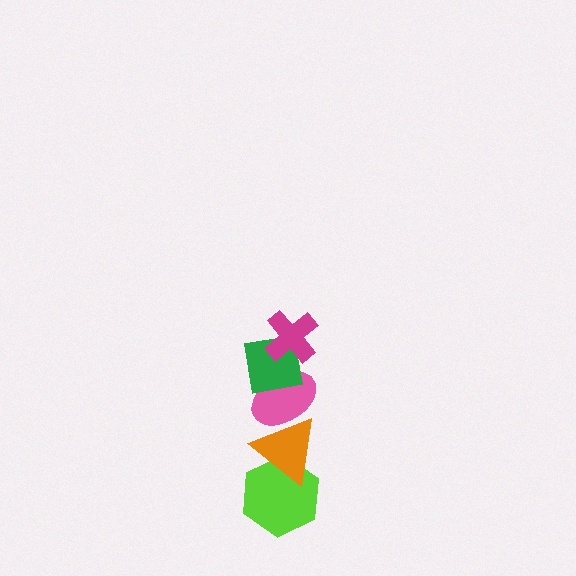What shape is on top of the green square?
The magenta cross is on top of the green square.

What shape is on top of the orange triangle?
The pink ellipse is on top of the orange triangle.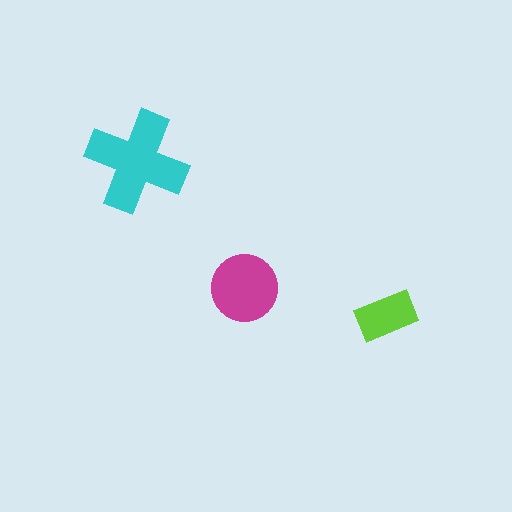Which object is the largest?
The cyan cross.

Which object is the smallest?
The lime rectangle.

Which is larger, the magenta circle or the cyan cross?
The cyan cross.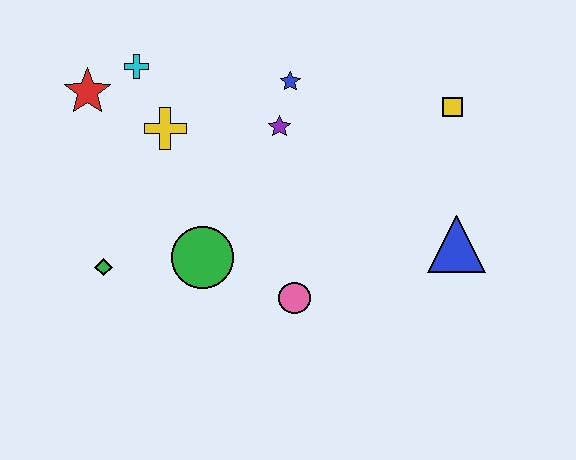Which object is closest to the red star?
The cyan cross is closest to the red star.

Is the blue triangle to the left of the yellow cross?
No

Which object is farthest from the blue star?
The green diamond is farthest from the blue star.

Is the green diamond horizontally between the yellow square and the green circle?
No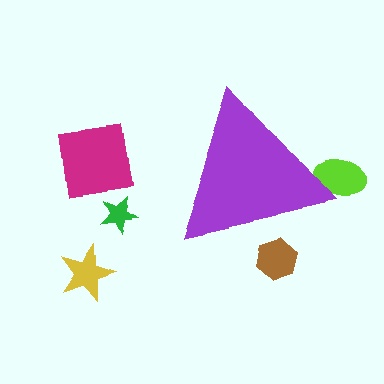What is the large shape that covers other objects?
A purple triangle.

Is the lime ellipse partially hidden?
Yes, the lime ellipse is partially hidden behind the purple triangle.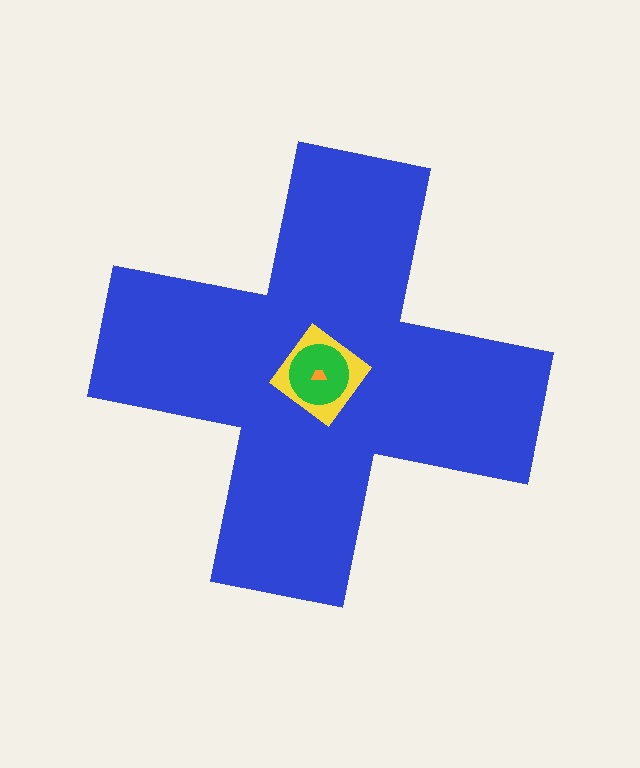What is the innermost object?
The orange trapezoid.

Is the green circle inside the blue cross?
Yes.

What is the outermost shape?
The blue cross.